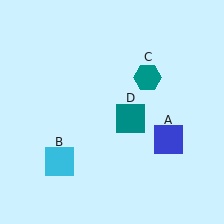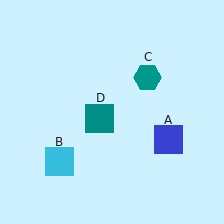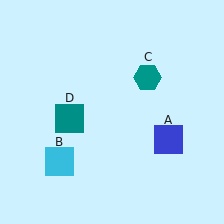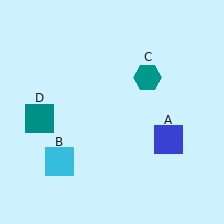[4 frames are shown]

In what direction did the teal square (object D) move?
The teal square (object D) moved left.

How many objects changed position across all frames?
1 object changed position: teal square (object D).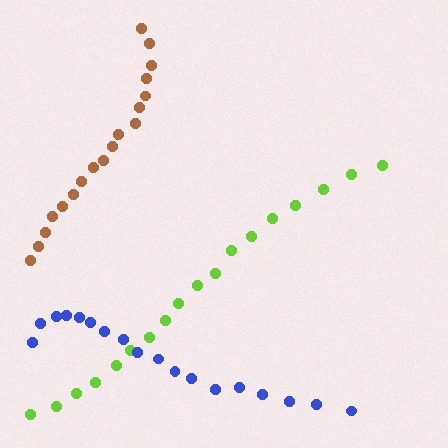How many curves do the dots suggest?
There are 3 distinct paths.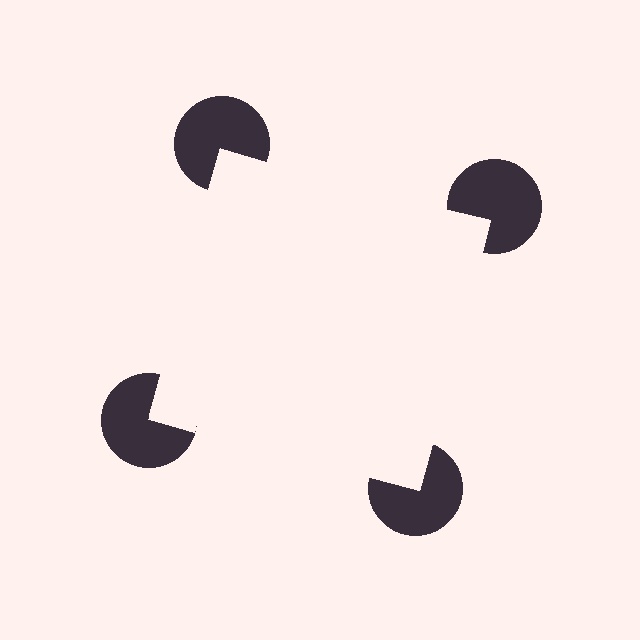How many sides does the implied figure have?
4 sides.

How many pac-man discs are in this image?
There are 4 — one at each vertex of the illusory square.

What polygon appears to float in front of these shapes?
An illusory square — its edges are inferred from the aligned wedge cuts in the pac-man discs, not physically drawn.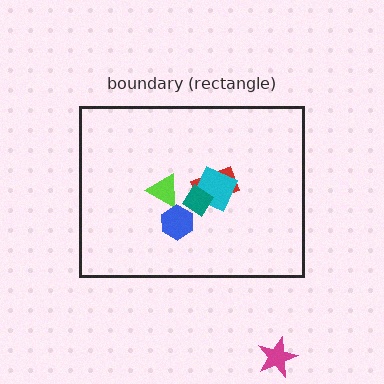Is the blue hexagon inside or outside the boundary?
Inside.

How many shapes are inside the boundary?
5 inside, 1 outside.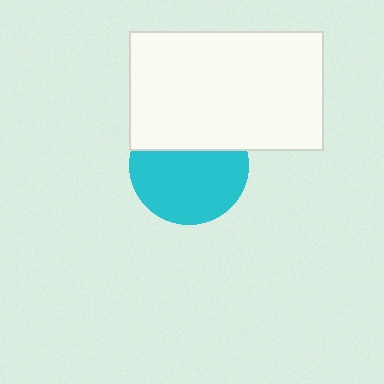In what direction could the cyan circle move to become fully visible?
The cyan circle could move down. That would shift it out from behind the white rectangle entirely.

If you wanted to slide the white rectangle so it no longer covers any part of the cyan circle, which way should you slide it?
Slide it up — that is the most direct way to separate the two shapes.